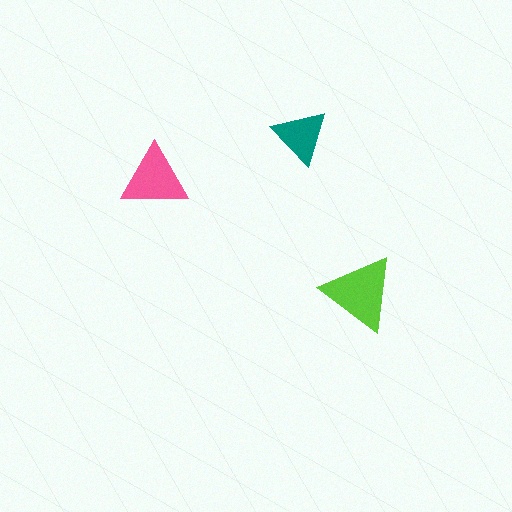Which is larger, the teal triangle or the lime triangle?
The lime one.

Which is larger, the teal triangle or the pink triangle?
The pink one.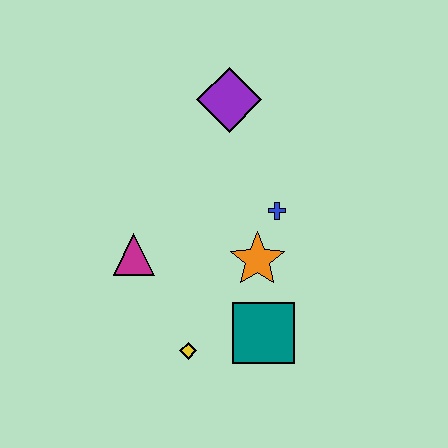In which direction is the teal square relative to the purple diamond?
The teal square is below the purple diamond.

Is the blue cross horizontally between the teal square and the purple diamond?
No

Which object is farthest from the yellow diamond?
The purple diamond is farthest from the yellow diamond.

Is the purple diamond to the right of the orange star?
No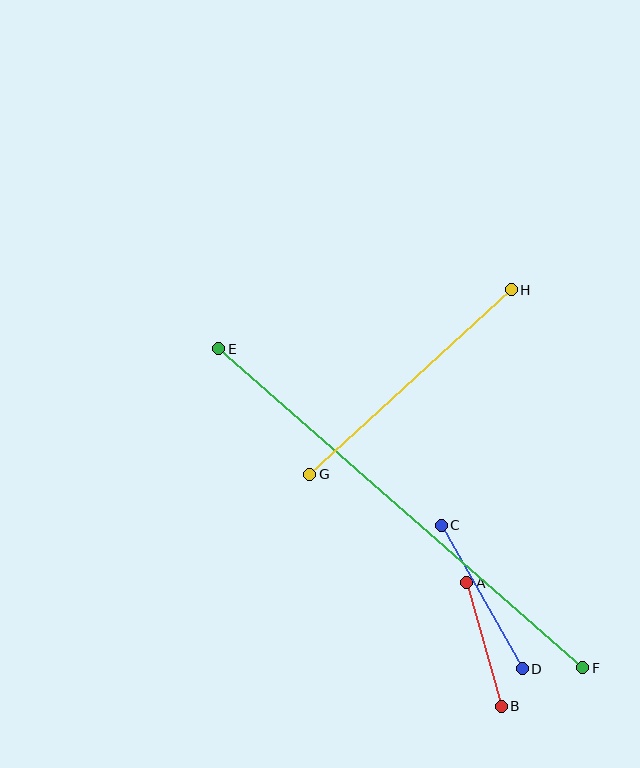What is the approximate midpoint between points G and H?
The midpoint is at approximately (410, 382) pixels.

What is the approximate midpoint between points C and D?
The midpoint is at approximately (482, 597) pixels.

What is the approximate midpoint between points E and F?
The midpoint is at approximately (401, 508) pixels.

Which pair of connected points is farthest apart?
Points E and F are farthest apart.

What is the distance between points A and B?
The distance is approximately 128 pixels.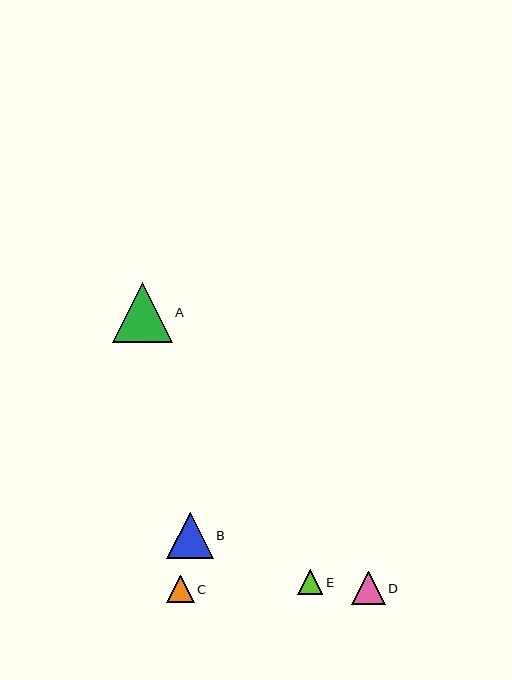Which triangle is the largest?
Triangle A is the largest with a size of approximately 60 pixels.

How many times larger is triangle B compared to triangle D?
Triangle B is approximately 1.4 times the size of triangle D.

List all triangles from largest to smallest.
From largest to smallest: A, B, D, C, E.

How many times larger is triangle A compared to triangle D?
Triangle A is approximately 1.8 times the size of triangle D.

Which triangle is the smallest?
Triangle E is the smallest with a size of approximately 25 pixels.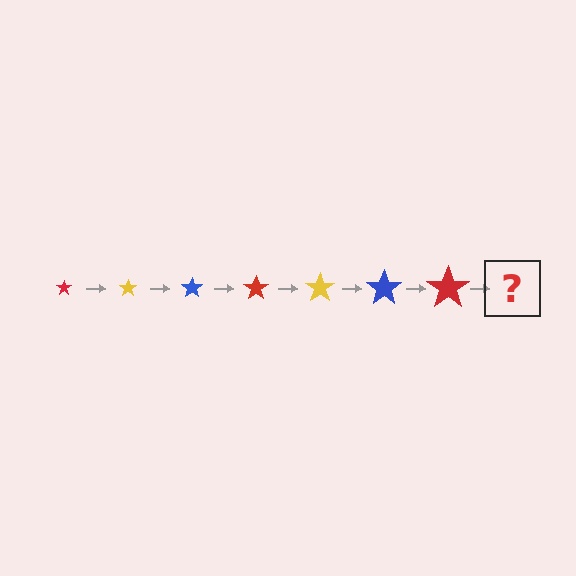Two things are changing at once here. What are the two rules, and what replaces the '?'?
The two rules are that the star grows larger each step and the color cycles through red, yellow, and blue. The '?' should be a yellow star, larger than the previous one.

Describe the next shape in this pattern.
It should be a yellow star, larger than the previous one.